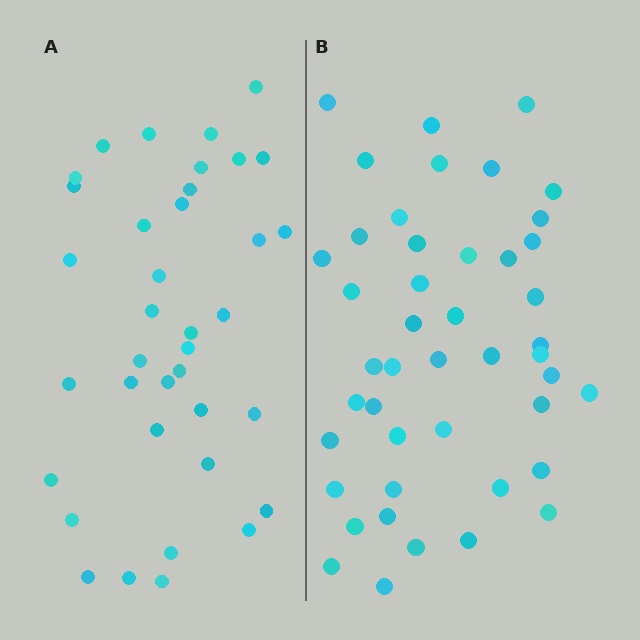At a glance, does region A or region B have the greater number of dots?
Region B (the right region) has more dots.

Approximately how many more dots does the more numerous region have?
Region B has roughly 8 or so more dots than region A.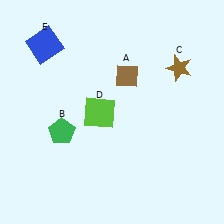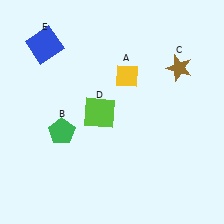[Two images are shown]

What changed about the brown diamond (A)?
In Image 1, A is brown. In Image 2, it changed to yellow.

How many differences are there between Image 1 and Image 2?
There is 1 difference between the two images.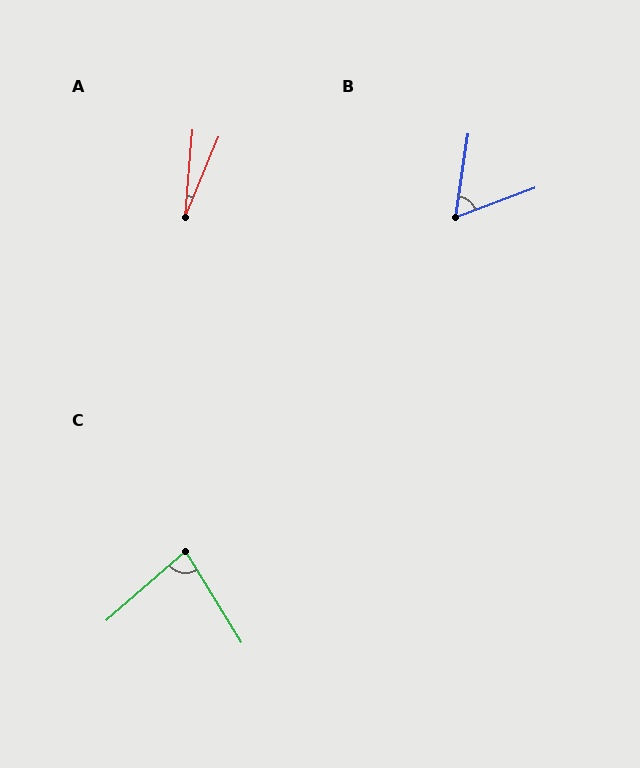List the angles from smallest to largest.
A (18°), B (61°), C (80°).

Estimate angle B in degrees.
Approximately 61 degrees.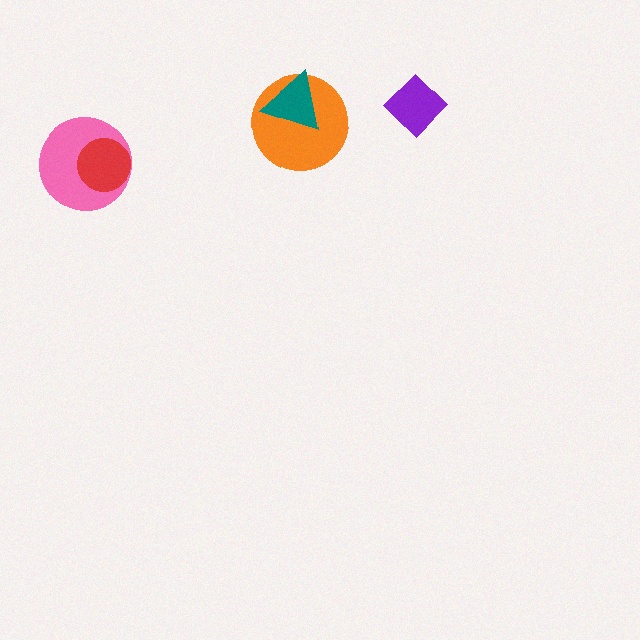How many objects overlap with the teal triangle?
1 object overlaps with the teal triangle.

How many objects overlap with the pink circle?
1 object overlaps with the pink circle.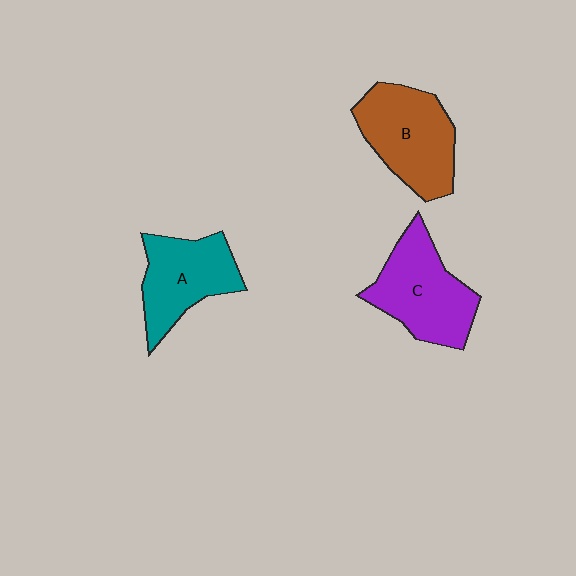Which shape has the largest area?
Shape B (brown).